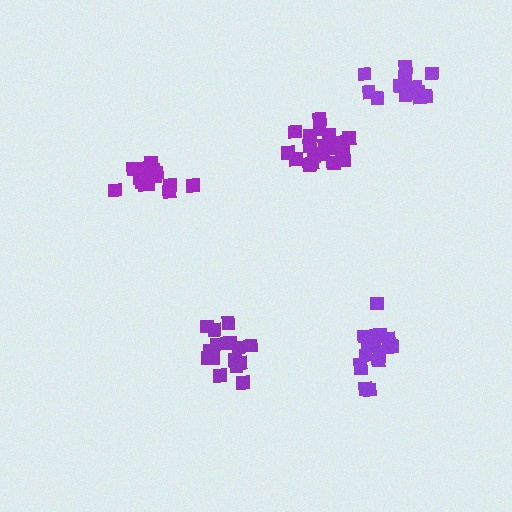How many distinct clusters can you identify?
There are 5 distinct clusters.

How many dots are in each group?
Group 1: 16 dots, Group 2: 15 dots, Group 3: 19 dots, Group 4: 21 dots, Group 5: 17 dots (88 total).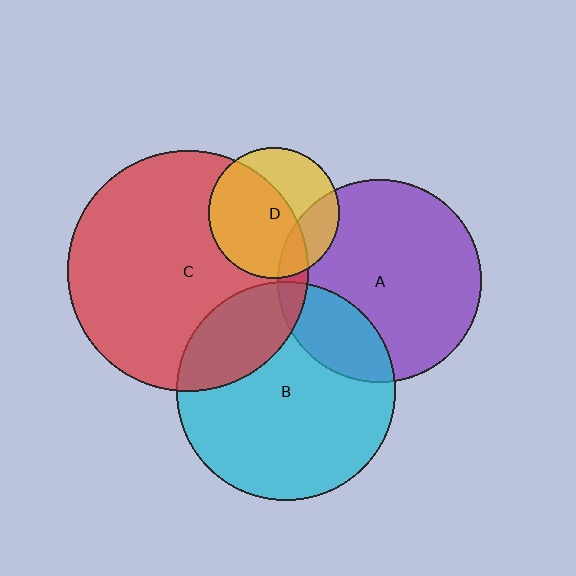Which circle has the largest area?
Circle C (red).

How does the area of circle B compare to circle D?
Approximately 2.8 times.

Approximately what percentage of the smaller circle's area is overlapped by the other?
Approximately 20%.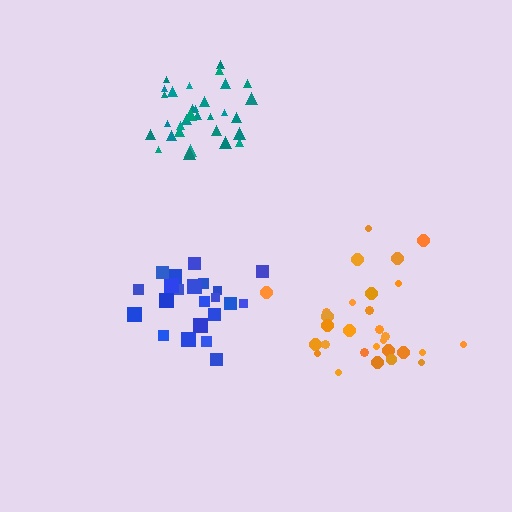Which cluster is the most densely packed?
Teal.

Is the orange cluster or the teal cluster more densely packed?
Teal.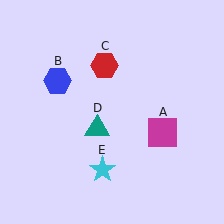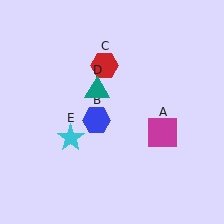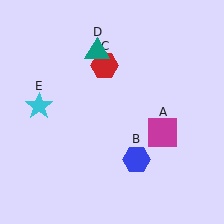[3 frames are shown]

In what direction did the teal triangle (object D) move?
The teal triangle (object D) moved up.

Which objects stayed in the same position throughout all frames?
Magenta square (object A) and red hexagon (object C) remained stationary.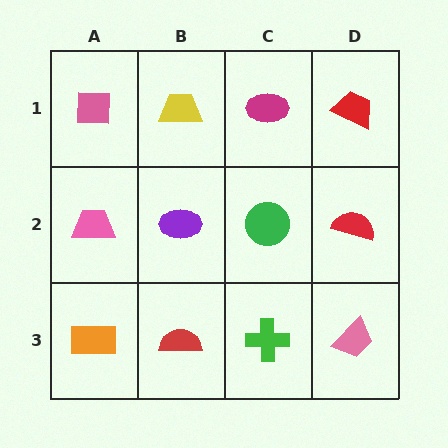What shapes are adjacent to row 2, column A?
A pink square (row 1, column A), an orange rectangle (row 3, column A), a purple ellipse (row 2, column B).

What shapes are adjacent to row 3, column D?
A red semicircle (row 2, column D), a green cross (row 3, column C).